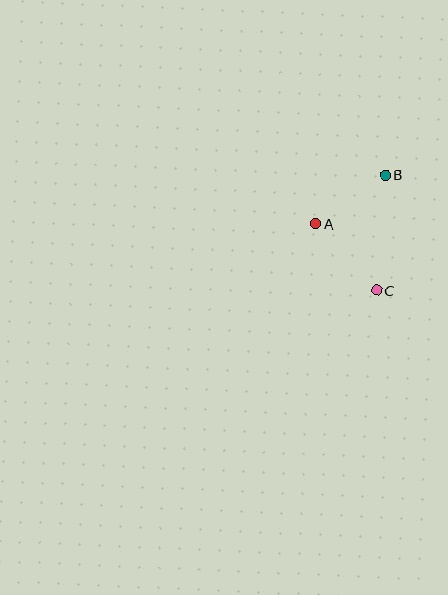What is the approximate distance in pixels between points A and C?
The distance between A and C is approximately 90 pixels.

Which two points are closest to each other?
Points A and B are closest to each other.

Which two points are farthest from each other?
Points B and C are farthest from each other.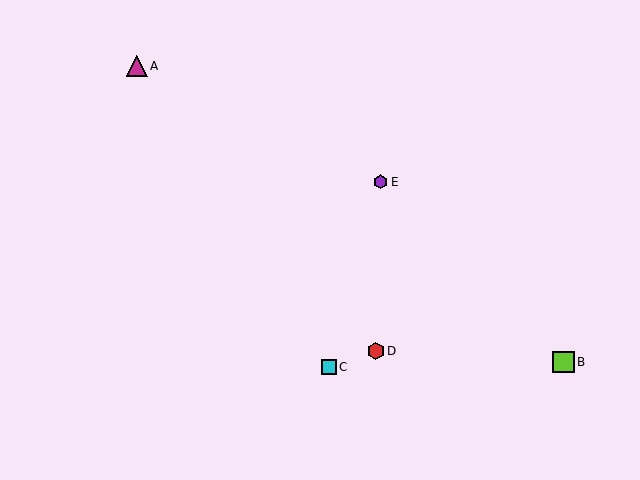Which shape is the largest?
The lime square (labeled B) is the largest.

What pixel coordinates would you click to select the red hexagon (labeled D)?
Click at (376, 351) to select the red hexagon D.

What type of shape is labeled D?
Shape D is a red hexagon.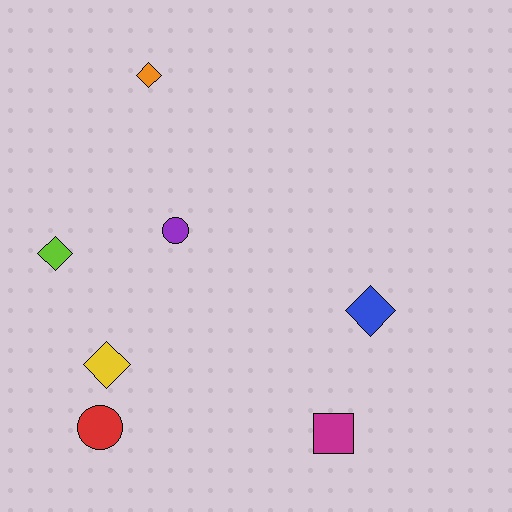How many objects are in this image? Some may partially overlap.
There are 7 objects.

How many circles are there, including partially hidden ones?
There are 2 circles.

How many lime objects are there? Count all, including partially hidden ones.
There is 1 lime object.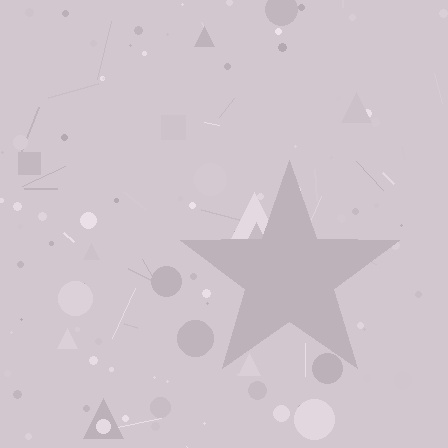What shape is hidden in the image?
A star is hidden in the image.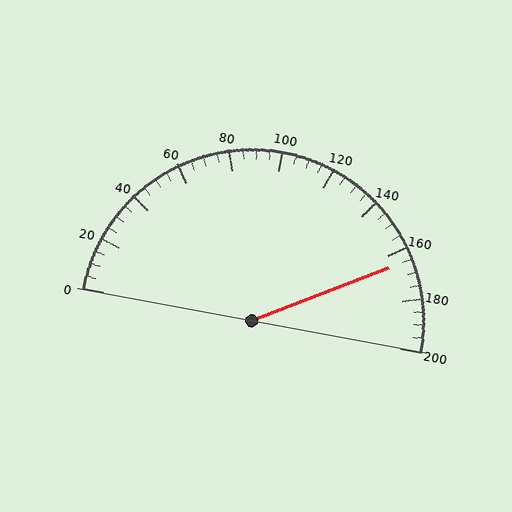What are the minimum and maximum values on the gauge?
The gauge ranges from 0 to 200.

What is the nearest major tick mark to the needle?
The nearest major tick mark is 160.